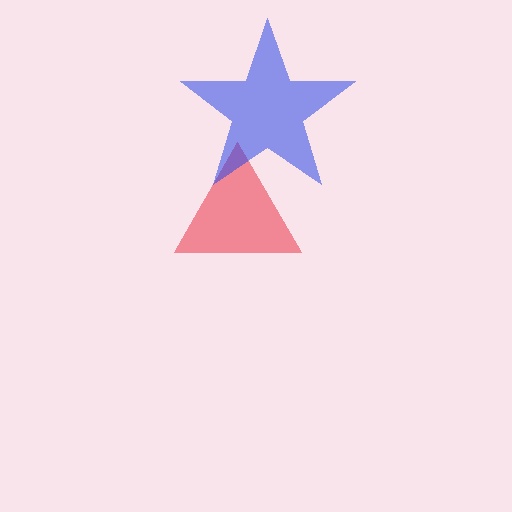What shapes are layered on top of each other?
The layered shapes are: a red triangle, a blue star.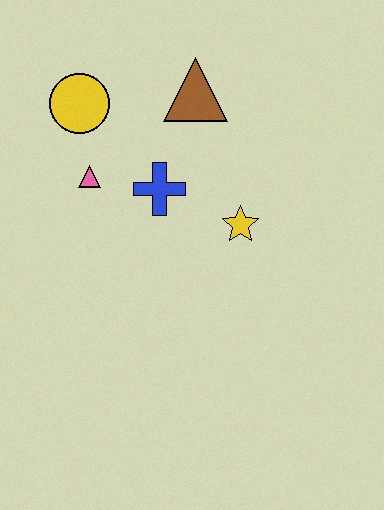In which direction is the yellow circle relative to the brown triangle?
The yellow circle is to the left of the brown triangle.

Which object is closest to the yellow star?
The blue cross is closest to the yellow star.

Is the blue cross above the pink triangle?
No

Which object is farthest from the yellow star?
The yellow circle is farthest from the yellow star.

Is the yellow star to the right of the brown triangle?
Yes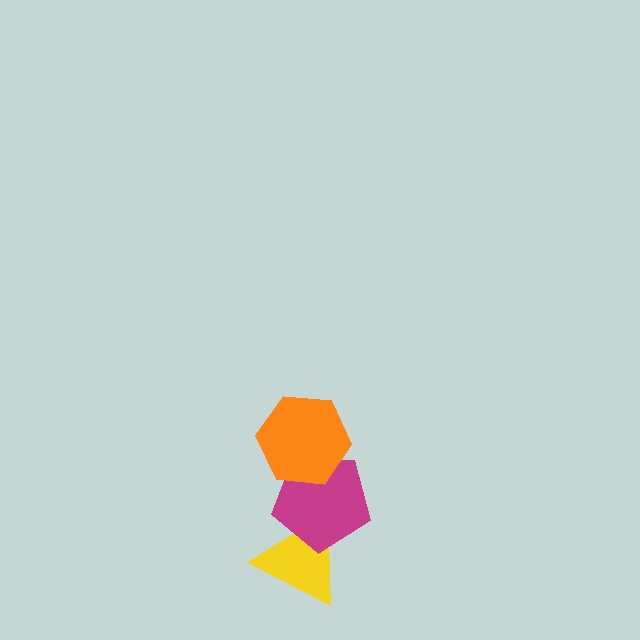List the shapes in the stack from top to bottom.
From top to bottom: the orange hexagon, the magenta pentagon, the yellow triangle.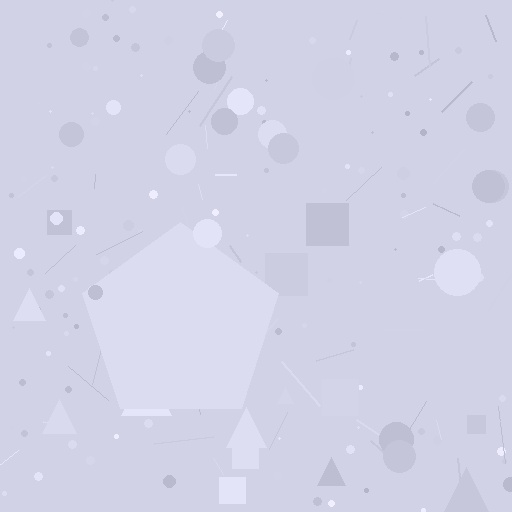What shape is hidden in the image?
A pentagon is hidden in the image.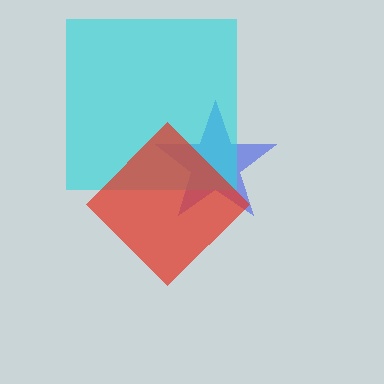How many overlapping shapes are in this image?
There are 3 overlapping shapes in the image.